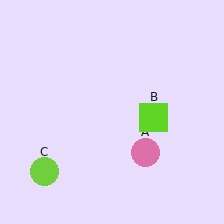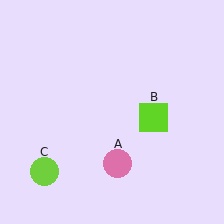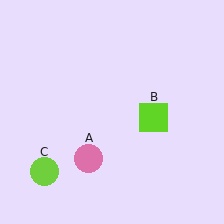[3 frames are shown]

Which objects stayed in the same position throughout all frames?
Lime square (object B) and lime circle (object C) remained stationary.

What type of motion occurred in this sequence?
The pink circle (object A) rotated clockwise around the center of the scene.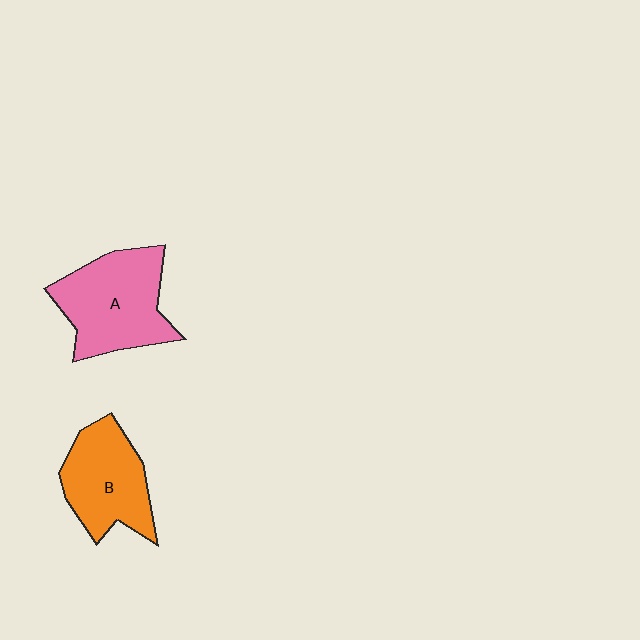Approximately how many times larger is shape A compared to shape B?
Approximately 1.2 times.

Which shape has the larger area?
Shape A (pink).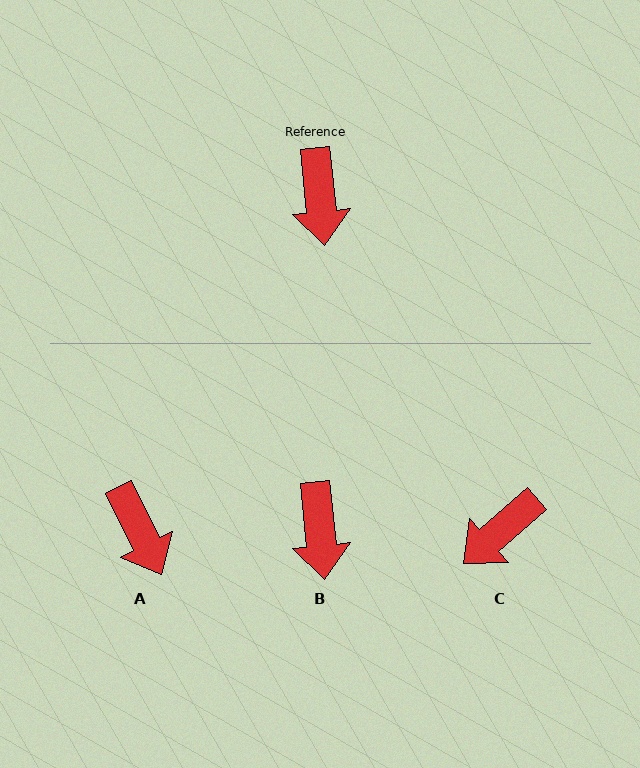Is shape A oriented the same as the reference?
No, it is off by about 21 degrees.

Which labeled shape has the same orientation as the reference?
B.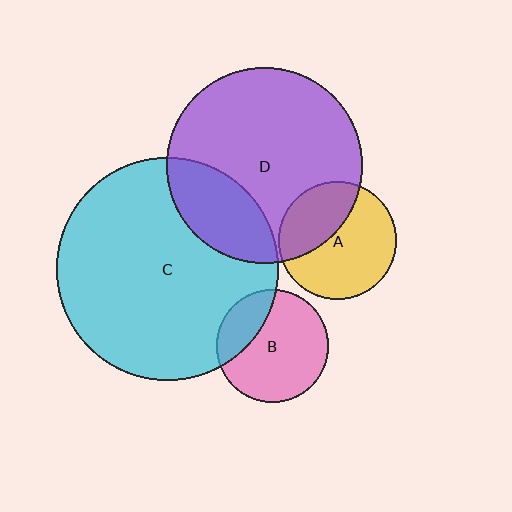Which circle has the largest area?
Circle C (cyan).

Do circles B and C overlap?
Yes.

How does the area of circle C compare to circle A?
Approximately 3.5 times.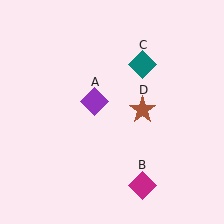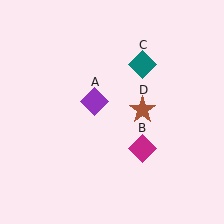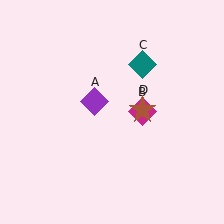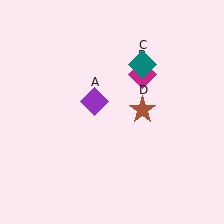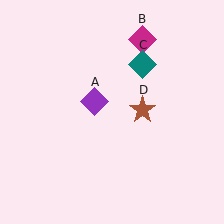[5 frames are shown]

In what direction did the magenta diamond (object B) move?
The magenta diamond (object B) moved up.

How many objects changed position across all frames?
1 object changed position: magenta diamond (object B).